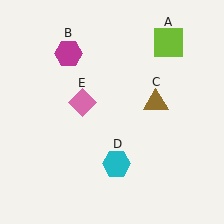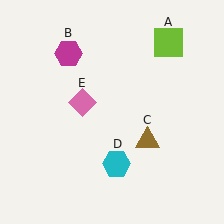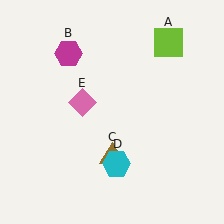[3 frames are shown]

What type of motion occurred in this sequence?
The brown triangle (object C) rotated clockwise around the center of the scene.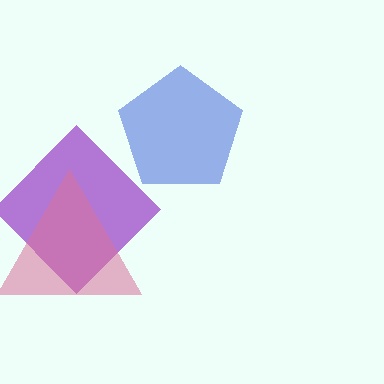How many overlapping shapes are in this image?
There are 3 overlapping shapes in the image.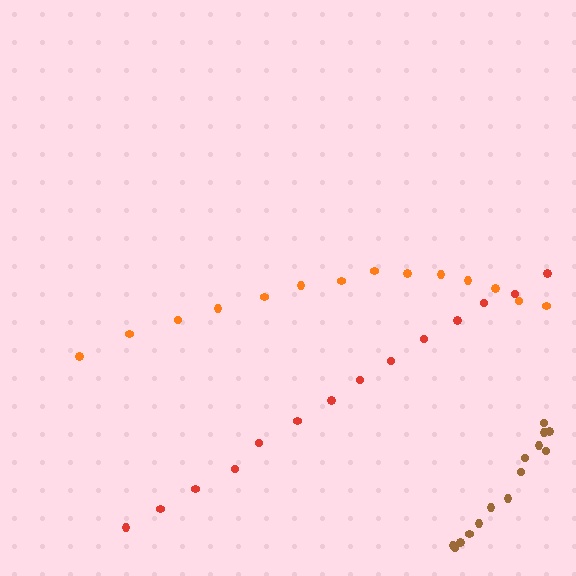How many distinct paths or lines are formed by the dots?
There are 3 distinct paths.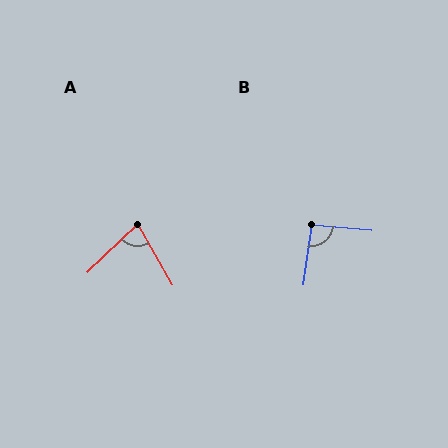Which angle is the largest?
B, at approximately 94 degrees.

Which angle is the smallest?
A, at approximately 76 degrees.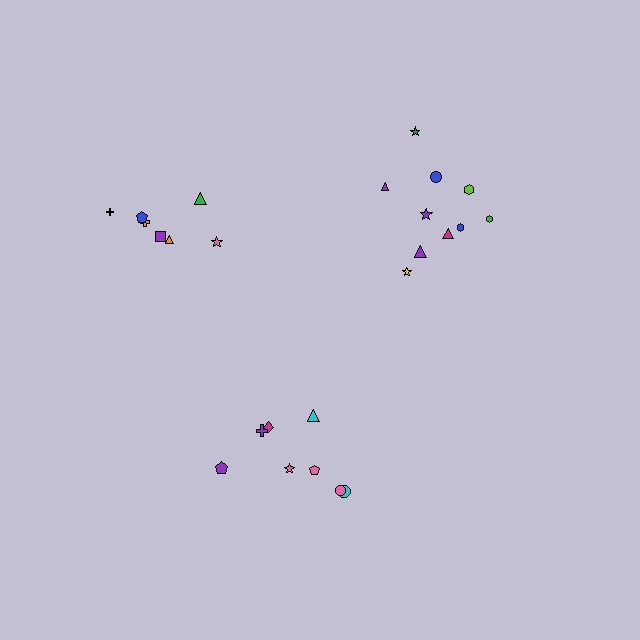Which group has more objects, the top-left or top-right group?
The top-right group.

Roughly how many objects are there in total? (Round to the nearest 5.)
Roughly 25 objects in total.